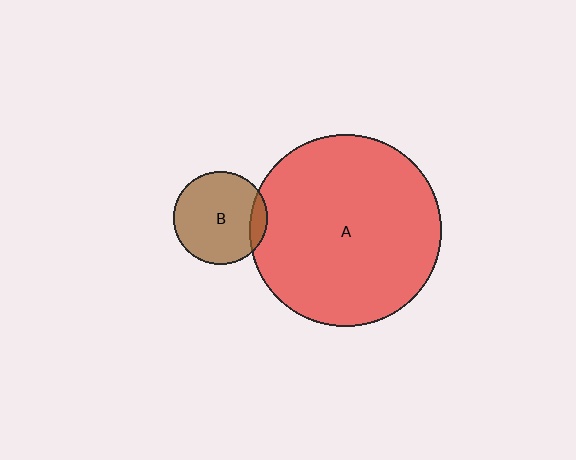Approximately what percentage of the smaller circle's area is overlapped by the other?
Approximately 10%.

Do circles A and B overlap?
Yes.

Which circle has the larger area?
Circle A (red).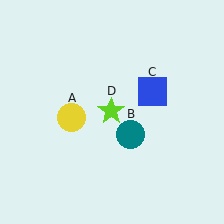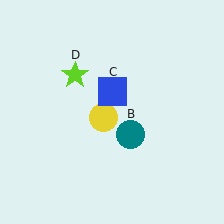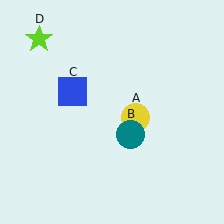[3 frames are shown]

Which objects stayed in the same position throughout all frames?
Teal circle (object B) remained stationary.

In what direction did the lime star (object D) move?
The lime star (object D) moved up and to the left.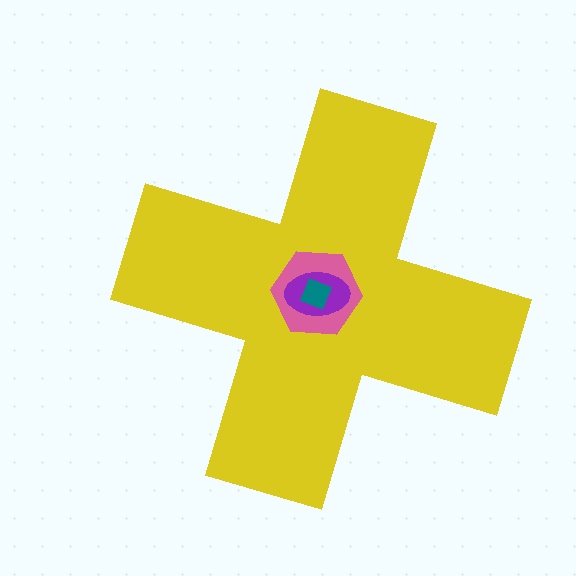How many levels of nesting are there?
4.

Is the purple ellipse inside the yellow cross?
Yes.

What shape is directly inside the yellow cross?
The pink hexagon.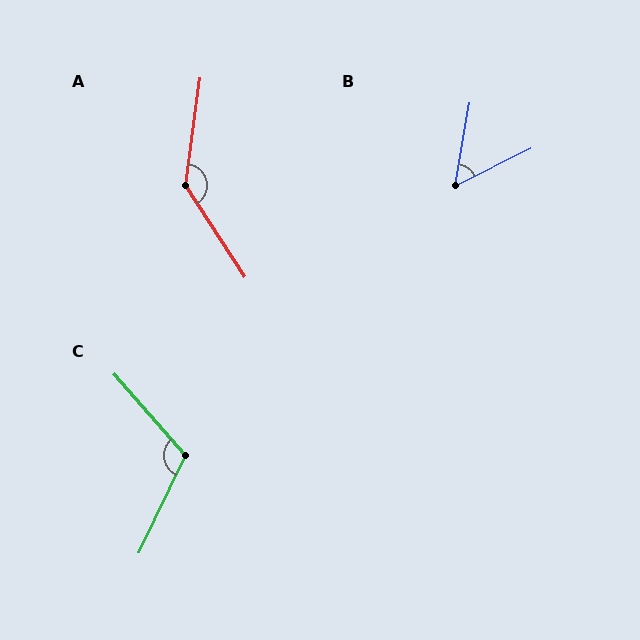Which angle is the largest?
A, at approximately 140 degrees.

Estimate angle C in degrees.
Approximately 113 degrees.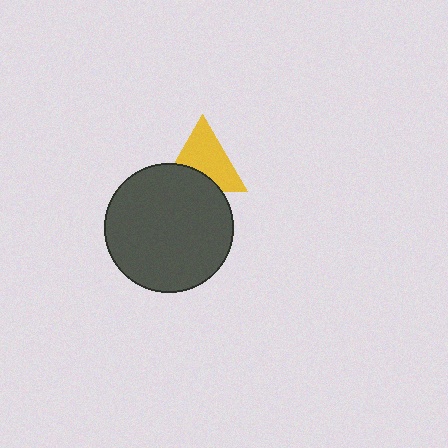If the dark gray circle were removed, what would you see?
You would see the complete yellow triangle.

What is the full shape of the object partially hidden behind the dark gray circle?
The partially hidden object is a yellow triangle.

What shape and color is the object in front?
The object in front is a dark gray circle.